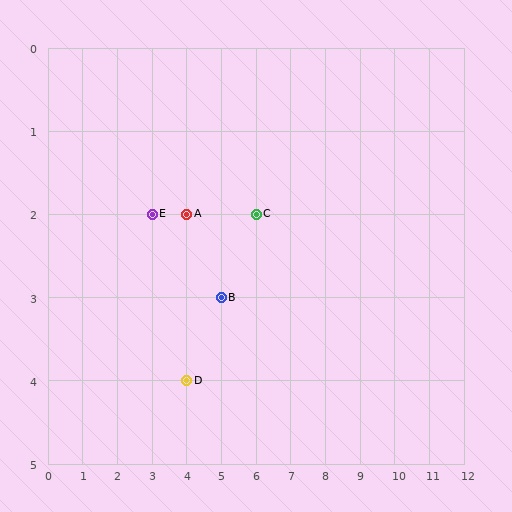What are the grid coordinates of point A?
Point A is at grid coordinates (4, 2).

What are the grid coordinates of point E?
Point E is at grid coordinates (3, 2).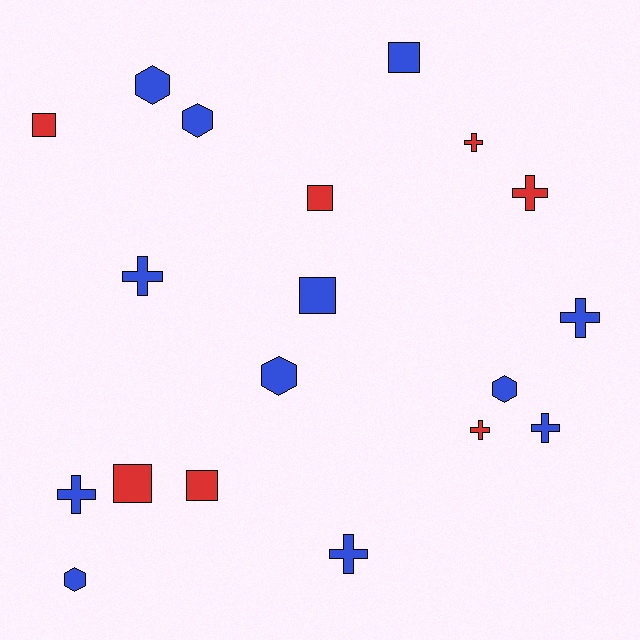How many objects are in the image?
There are 19 objects.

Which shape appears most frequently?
Cross, with 8 objects.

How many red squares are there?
There are 4 red squares.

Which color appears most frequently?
Blue, with 12 objects.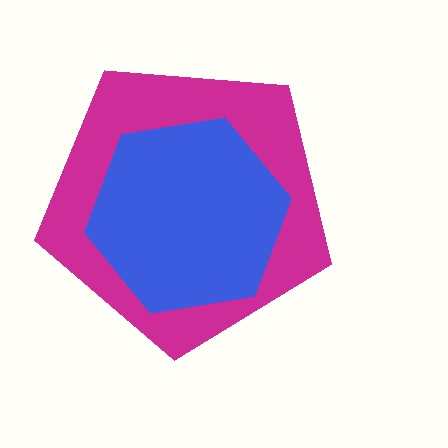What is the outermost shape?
The magenta pentagon.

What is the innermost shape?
The blue hexagon.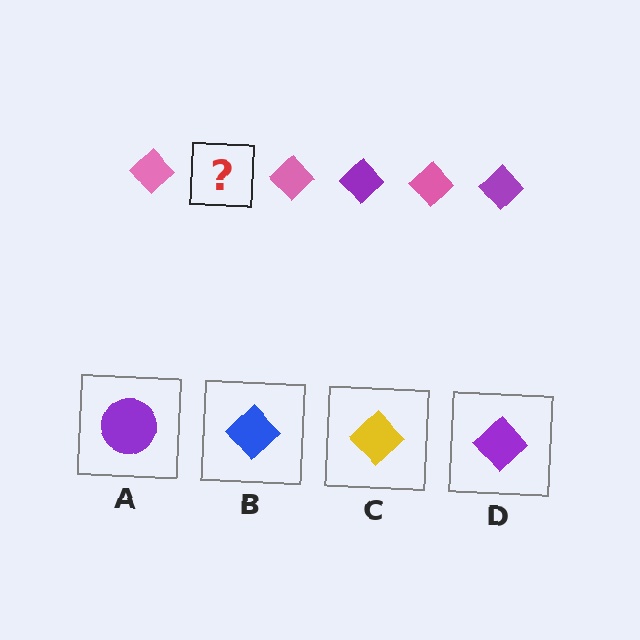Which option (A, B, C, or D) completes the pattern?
D.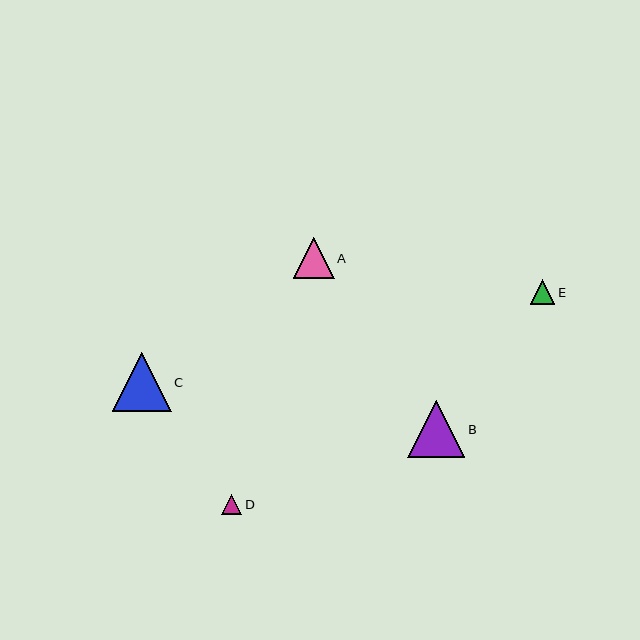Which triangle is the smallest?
Triangle D is the smallest with a size of approximately 20 pixels.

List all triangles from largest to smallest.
From largest to smallest: C, B, A, E, D.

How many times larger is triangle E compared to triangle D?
Triangle E is approximately 1.2 times the size of triangle D.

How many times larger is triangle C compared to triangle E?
Triangle C is approximately 2.4 times the size of triangle E.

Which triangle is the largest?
Triangle C is the largest with a size of approximately 59 pixels.